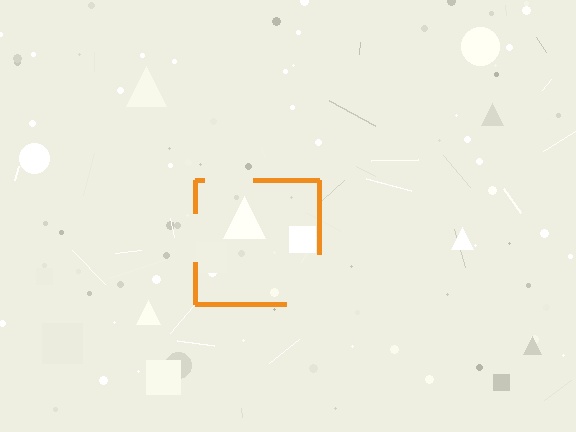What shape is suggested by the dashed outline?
The dashed outline suggests a square.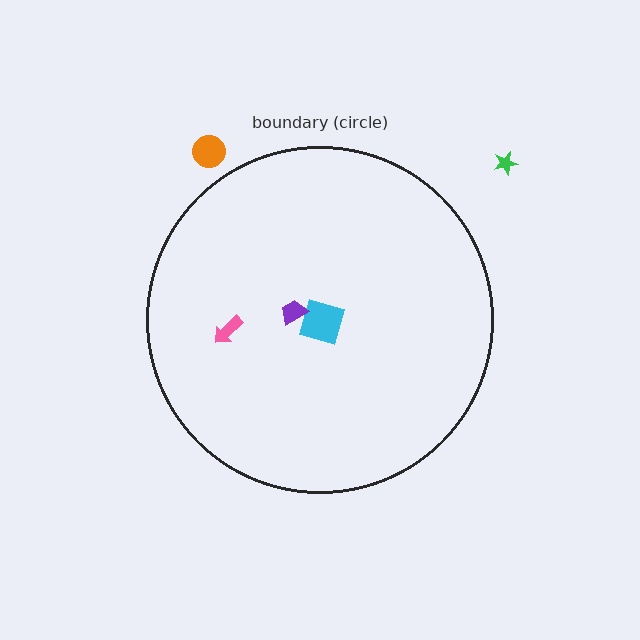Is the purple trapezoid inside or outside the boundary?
Inside.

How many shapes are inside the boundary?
3 inside, 2 outside.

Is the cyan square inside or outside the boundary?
Inside.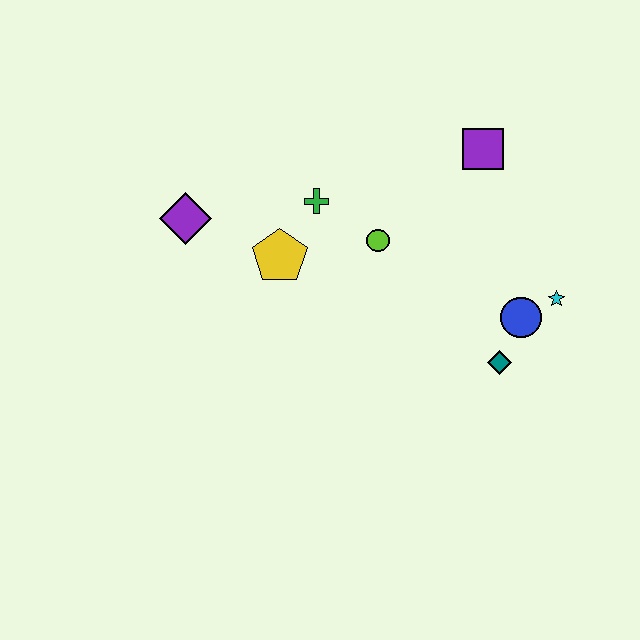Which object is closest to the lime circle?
The green cross is closest to the lime circle.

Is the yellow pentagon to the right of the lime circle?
No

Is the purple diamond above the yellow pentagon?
Yes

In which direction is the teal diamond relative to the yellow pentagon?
The teal diamond is to the right of the yellow pentagon.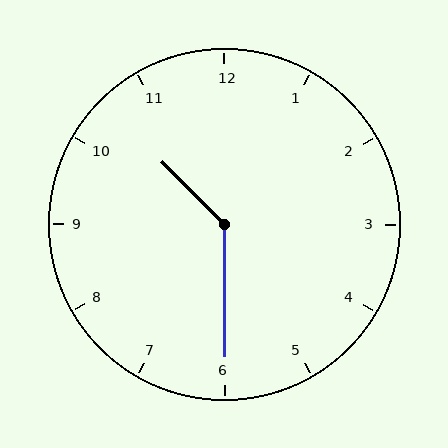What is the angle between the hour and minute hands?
Approximately 135 degrees.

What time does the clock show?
10:30.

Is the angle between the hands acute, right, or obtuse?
It is obtuse.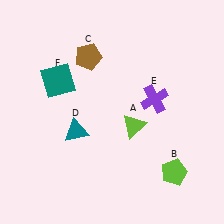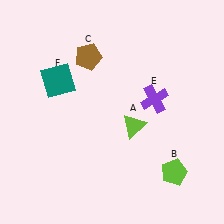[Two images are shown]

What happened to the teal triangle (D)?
The teal triangle (D) was removed in Image 2. It was in the bottom-left area of Image 1.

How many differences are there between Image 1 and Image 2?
There is 1 difference between the two images.